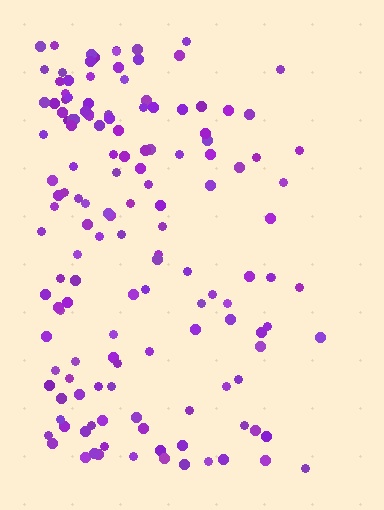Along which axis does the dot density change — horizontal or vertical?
Horizontal.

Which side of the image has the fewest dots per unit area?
The right.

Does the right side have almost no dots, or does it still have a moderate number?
Still a moderate number, just noticeably fewer than the left.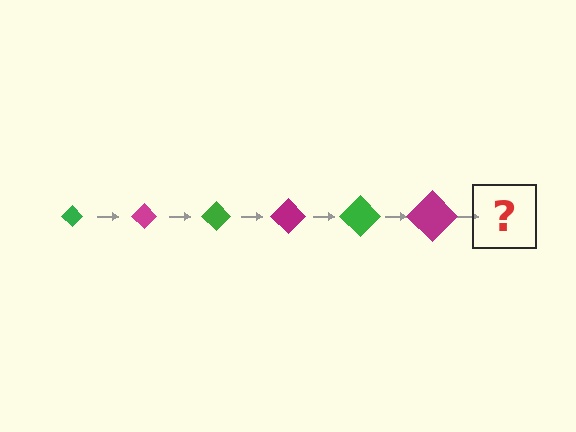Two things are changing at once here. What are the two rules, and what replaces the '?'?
The two rules are that the diamond grows larger each step and the color cycles through green and magenta. The '?' should be a green diamond, larger than the previous one.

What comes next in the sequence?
The next element should be a green diamond, larger than the previous one.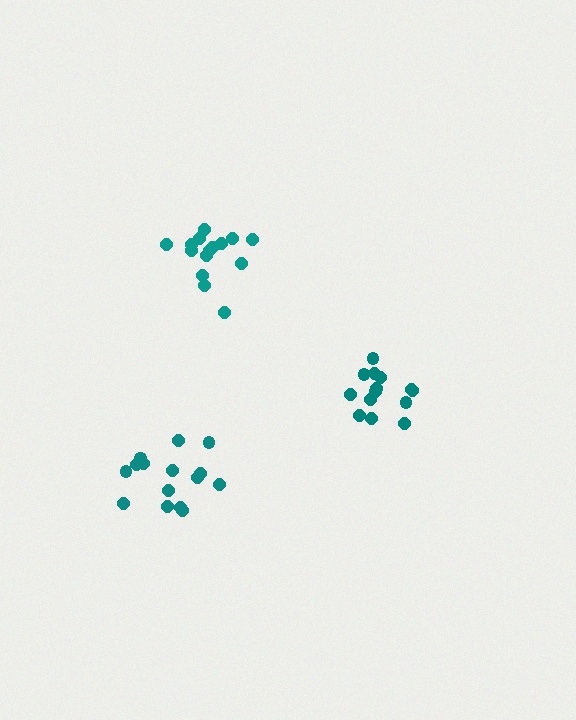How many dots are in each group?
Group 1: 15 dots, Group 2: 15 dots, Group 3: 14 dots (44 total).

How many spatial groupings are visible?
There are 3 spatial groupings.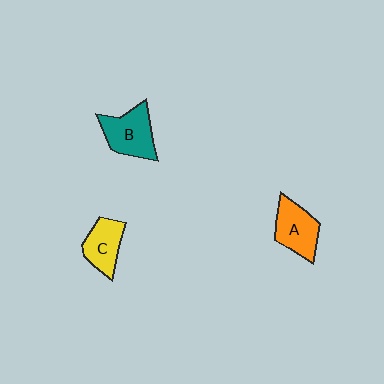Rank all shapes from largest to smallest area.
From largest to smallest: B (teal), A (orange), C (yellow).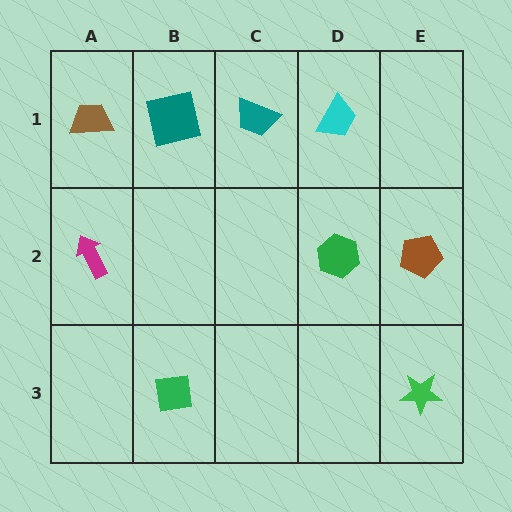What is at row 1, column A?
A brown trapezoid.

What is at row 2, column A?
A magenta arrow.